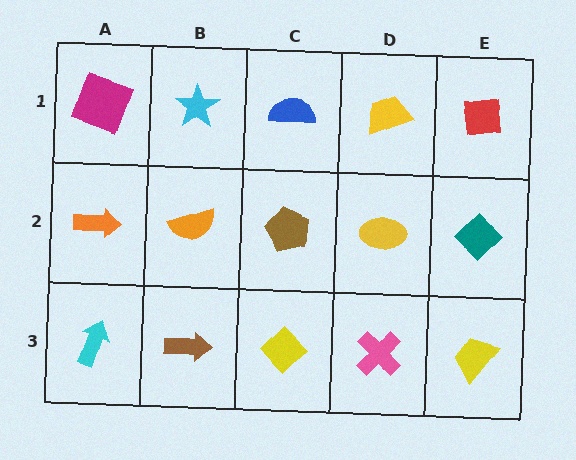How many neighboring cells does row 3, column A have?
2.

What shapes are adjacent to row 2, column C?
A blue semicircle (row 1, column C), a yellow diamond (row 3, column C), an orange semicircle (row 2, column B), a yellow ellipse (row 2, column D).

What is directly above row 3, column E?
A teal diamond.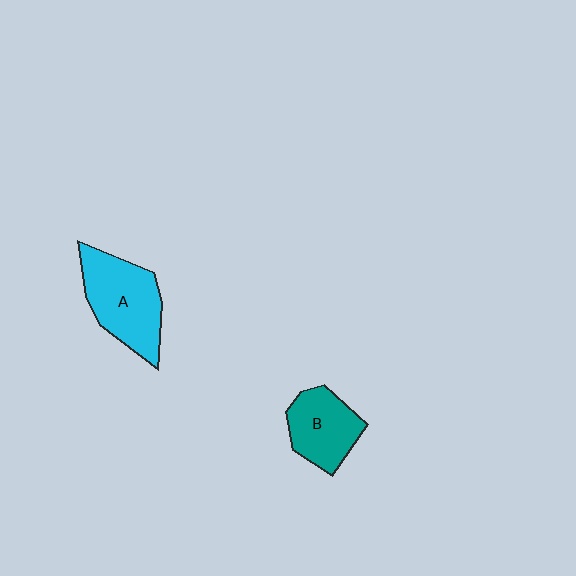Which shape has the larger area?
Shape A (cyan).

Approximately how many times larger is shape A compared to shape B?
Approximately 1.4 times.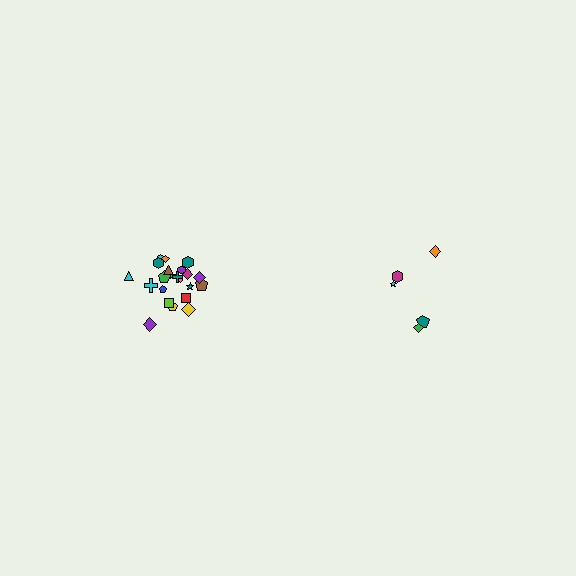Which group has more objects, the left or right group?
The left group.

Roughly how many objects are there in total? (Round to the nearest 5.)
Roughly 25 objects in total.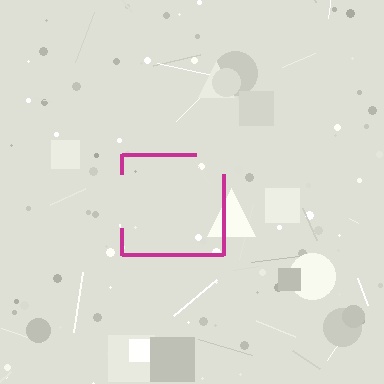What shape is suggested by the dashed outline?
The dashed outline suggests a square.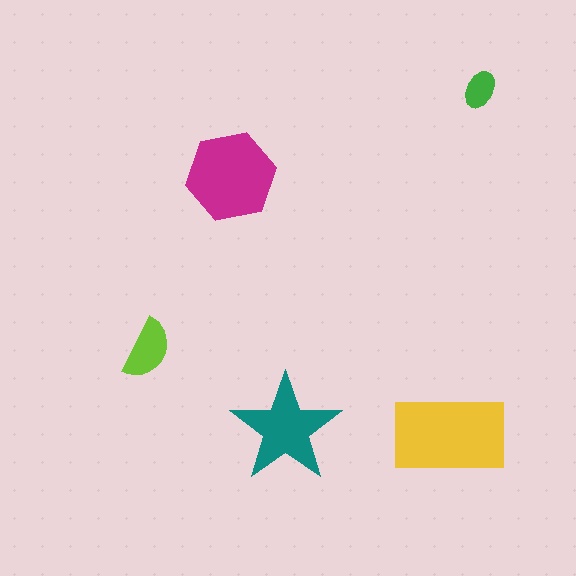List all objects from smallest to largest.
The green ellipse, the lime semicircle, the teal star, the magenta hexagon, the yellow rectangle.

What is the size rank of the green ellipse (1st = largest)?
5th.